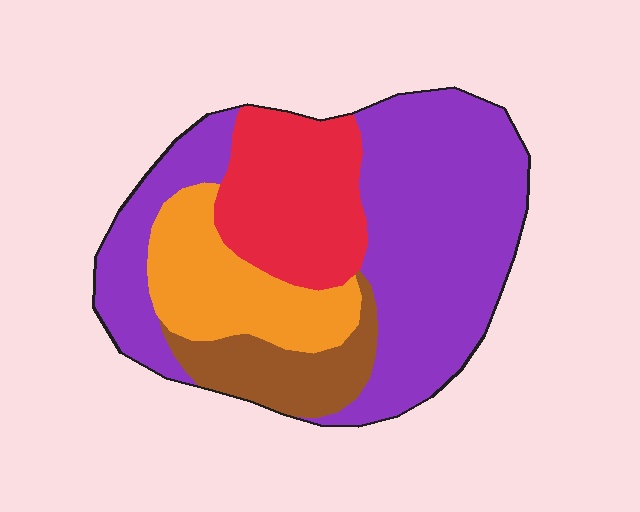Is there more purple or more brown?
Purple.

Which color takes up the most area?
Purple, at roughly 50%.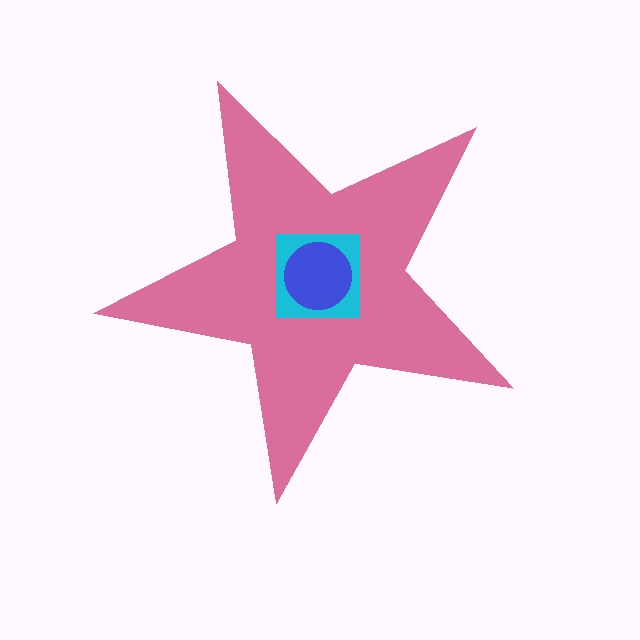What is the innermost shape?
The blue circle.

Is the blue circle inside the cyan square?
Yes.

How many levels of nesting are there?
3.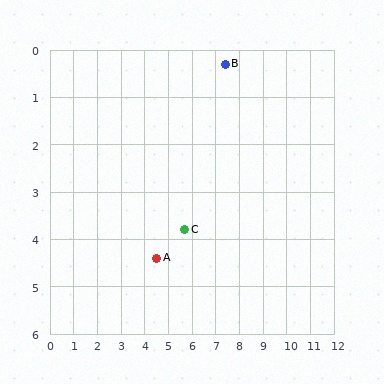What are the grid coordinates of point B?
Point B is at approximately (7.4, 0.3).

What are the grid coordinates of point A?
Point A is at approximately (4.5, 4.4).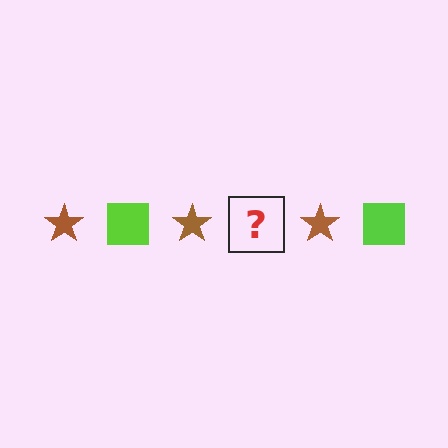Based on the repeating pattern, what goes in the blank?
The blank should be a lime square.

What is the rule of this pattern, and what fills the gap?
The rule is that the pattern alternates between brown star and lime square. The gap should be filled with a lime square.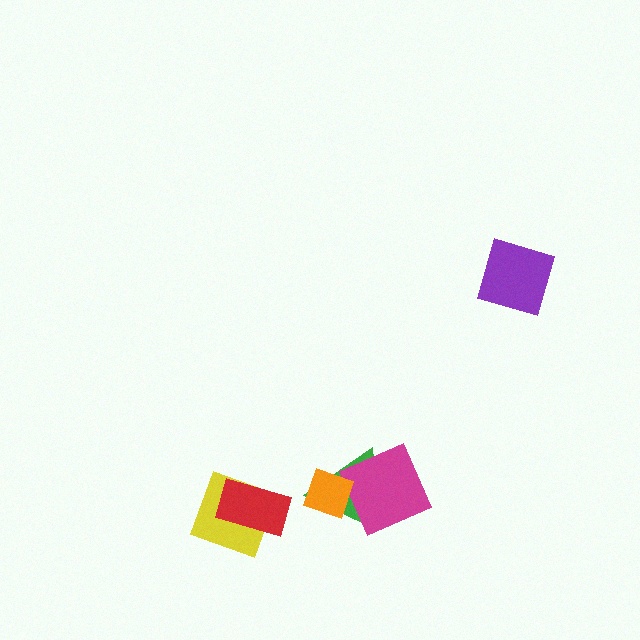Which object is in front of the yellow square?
The red rectangle is in front of the yellow square.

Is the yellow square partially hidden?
Yes, it is partially covered by another shape.